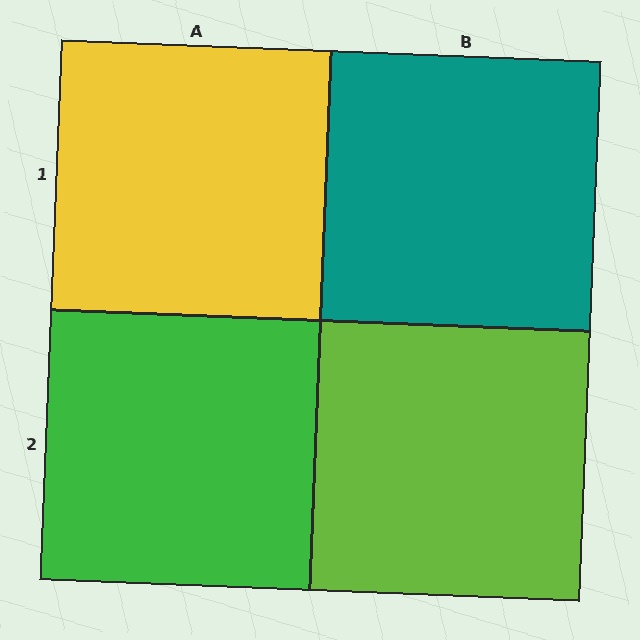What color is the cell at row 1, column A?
Yellow.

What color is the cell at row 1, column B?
Teal.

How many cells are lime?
1 cell is lime.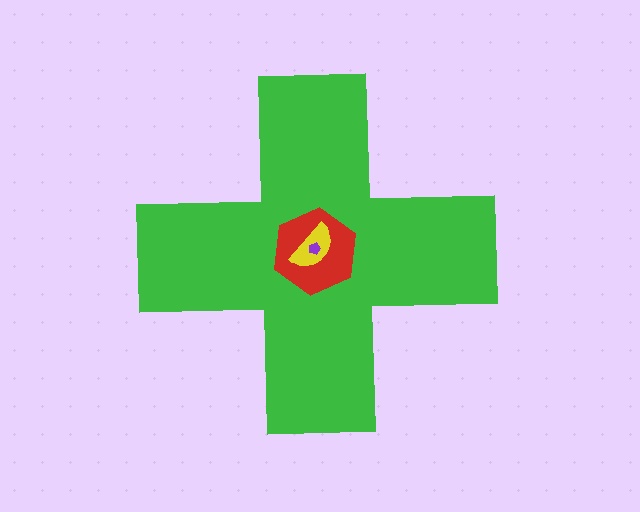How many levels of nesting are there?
4.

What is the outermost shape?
The green cross.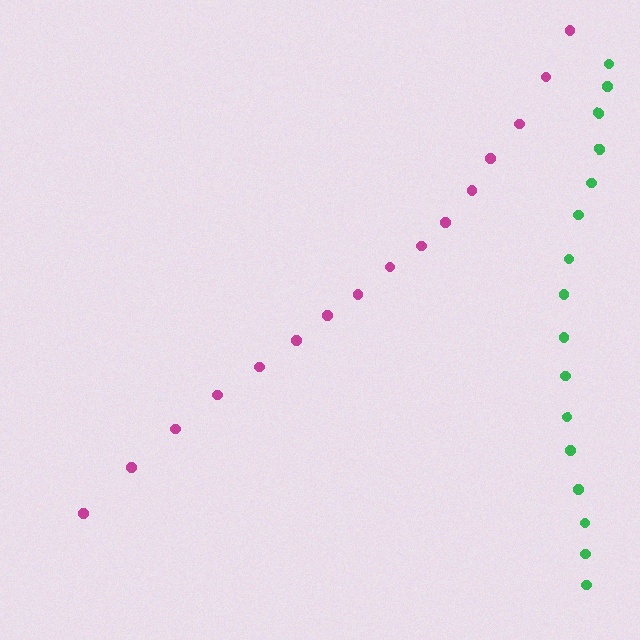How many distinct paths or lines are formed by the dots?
There are 2 distinct paths.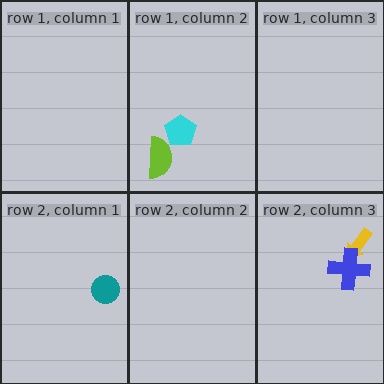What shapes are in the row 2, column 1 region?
The teal circle.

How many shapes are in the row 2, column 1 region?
1.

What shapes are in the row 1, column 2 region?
The lime semicircle, the cyan pentagon.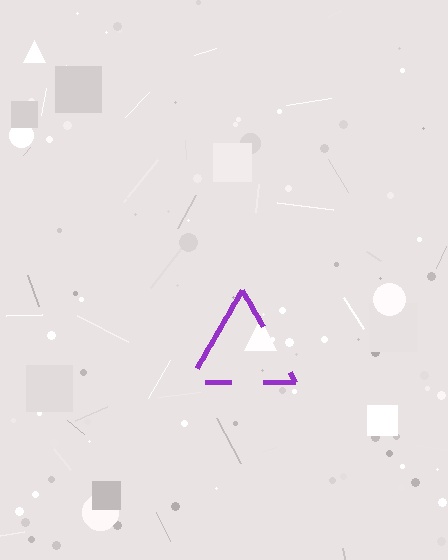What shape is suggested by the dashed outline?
The dashed outline suggests a triangle.